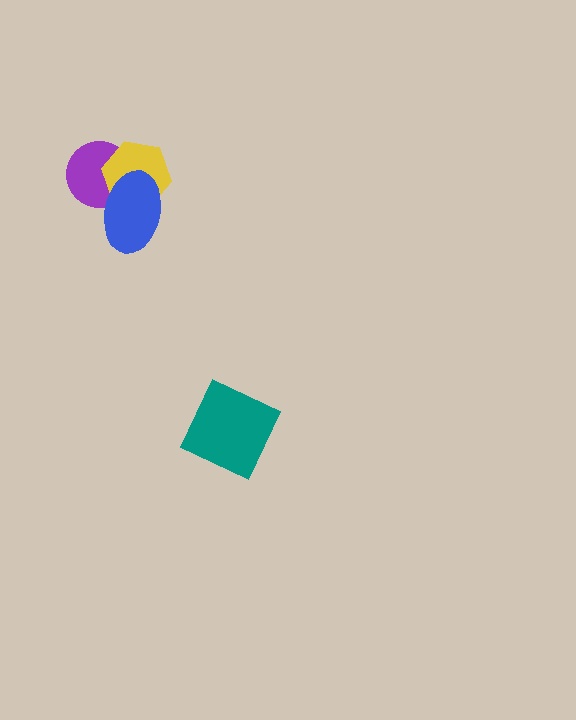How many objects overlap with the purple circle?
2 objects overlap with the purple circle.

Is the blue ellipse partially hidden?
No, no other shape covers it.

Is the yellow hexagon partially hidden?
Yes, it is partially covered by another shape.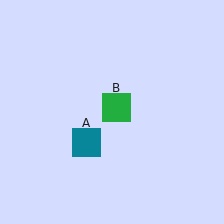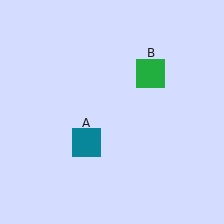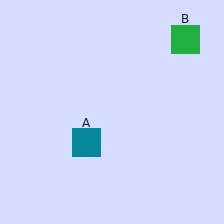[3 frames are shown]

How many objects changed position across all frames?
1 object changed position: green square (object B).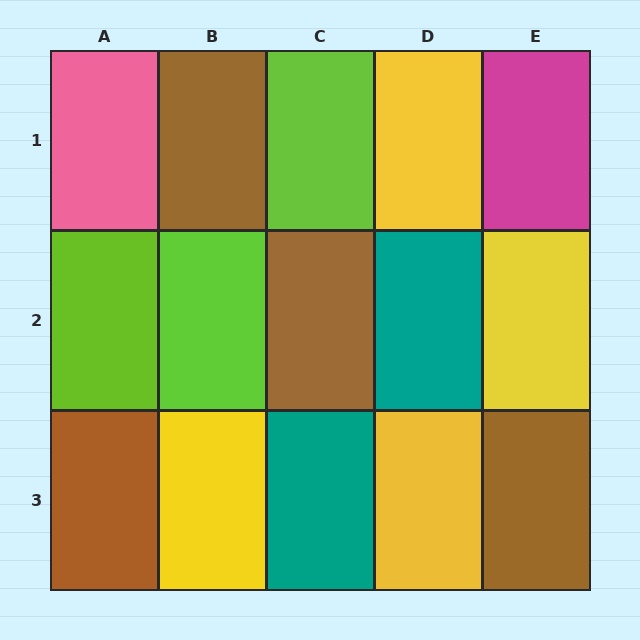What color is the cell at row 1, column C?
Lime.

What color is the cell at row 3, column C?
Teal.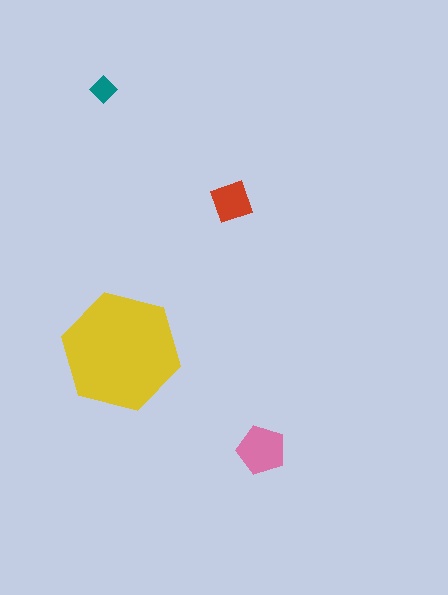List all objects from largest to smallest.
The yellow hexagon, the pink pentagon, the red square, the teal diamond.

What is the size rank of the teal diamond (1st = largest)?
4th.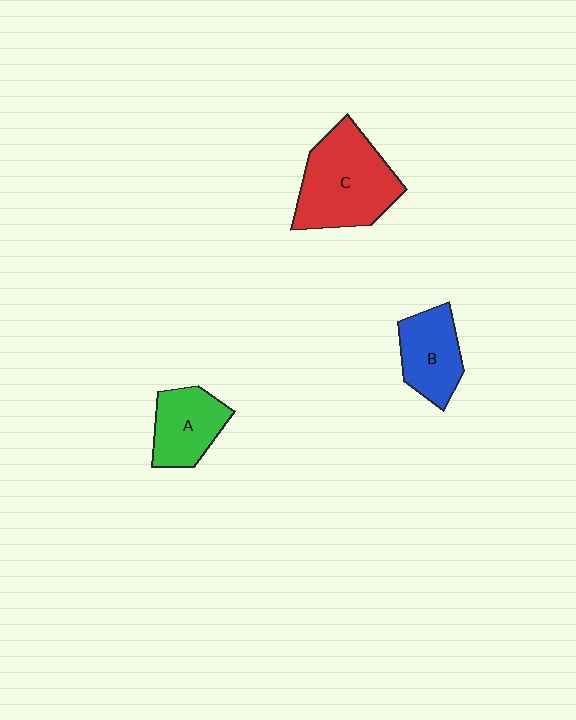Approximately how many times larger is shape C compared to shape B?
Approximately 1.6 times.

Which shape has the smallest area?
Shape A (green).